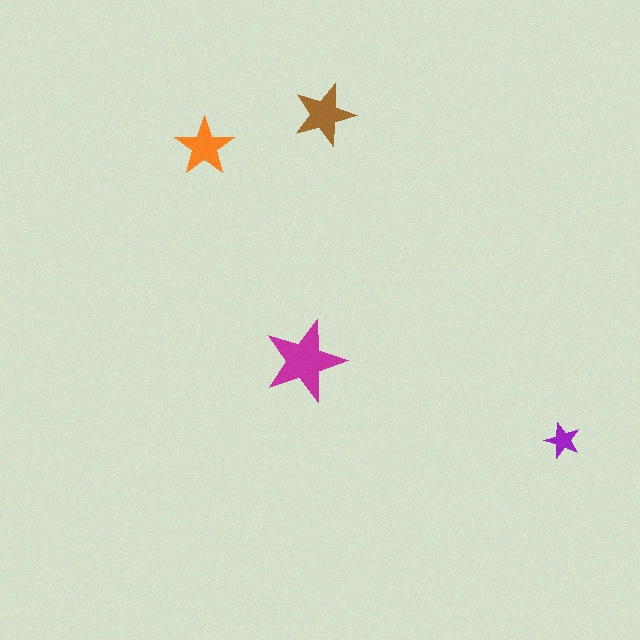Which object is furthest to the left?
The orange star is leftmost.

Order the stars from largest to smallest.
the magenta one, the brown one, the orange one, the purple one.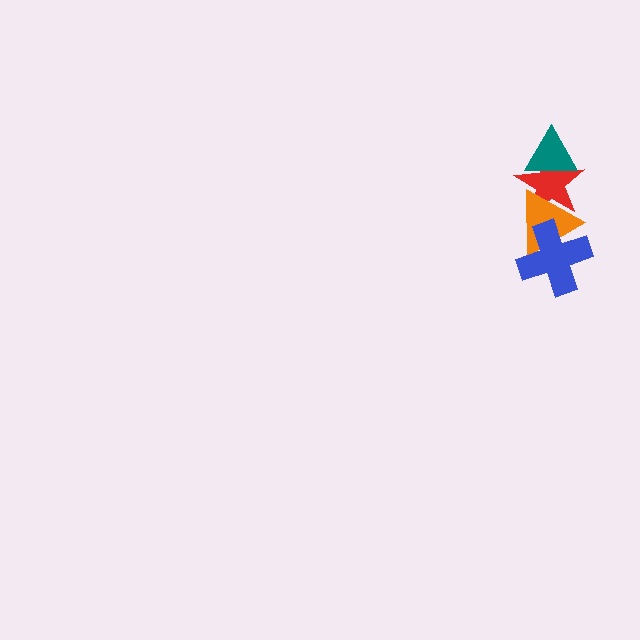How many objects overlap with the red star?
2 objects overlap with the red star.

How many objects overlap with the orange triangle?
2 objects overlap with the orange triangle.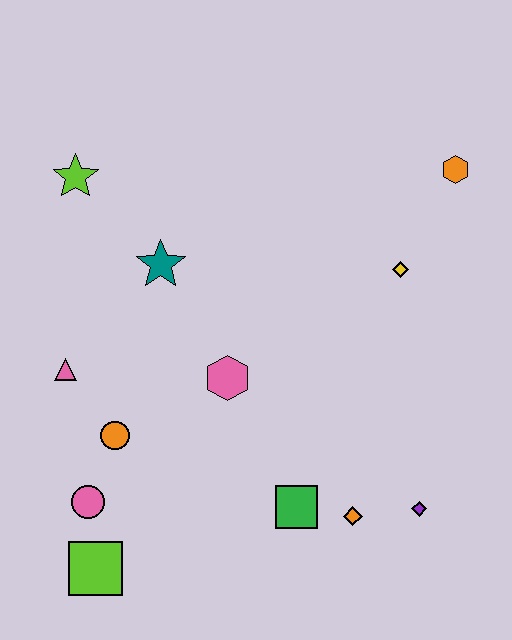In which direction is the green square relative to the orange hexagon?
The green square is below the orange hexagon.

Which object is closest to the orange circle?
The pink circle is closest to the orange circle.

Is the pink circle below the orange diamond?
No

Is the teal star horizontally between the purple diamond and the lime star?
Yes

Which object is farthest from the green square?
The lime star is farthest from the green square.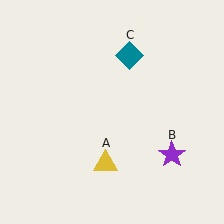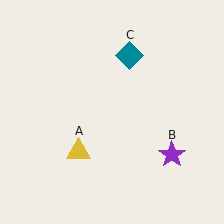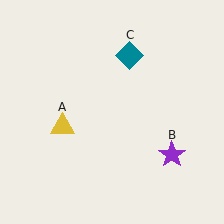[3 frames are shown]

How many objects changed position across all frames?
1 object changed position: yellow triangle (object A).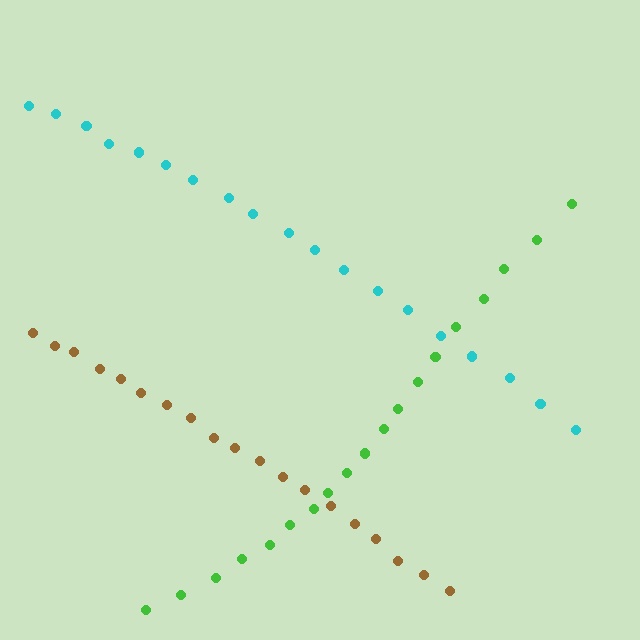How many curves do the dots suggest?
There are 3 distinct paths.